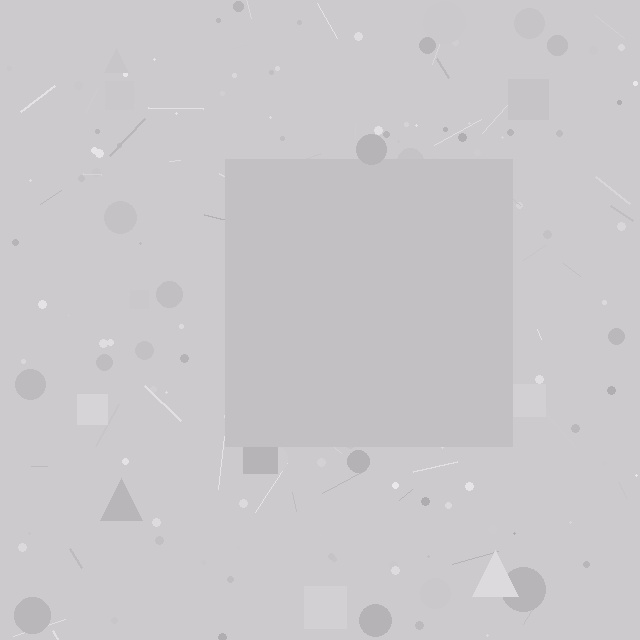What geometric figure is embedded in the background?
A square is embedded in the background.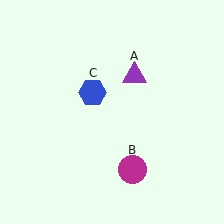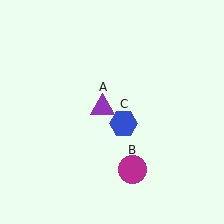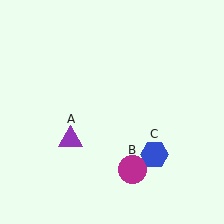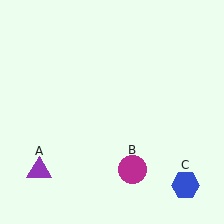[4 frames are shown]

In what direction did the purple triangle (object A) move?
The purple triangle (object A) moved down and to the left.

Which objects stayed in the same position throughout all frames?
Magenta circle (object B) remained stationary.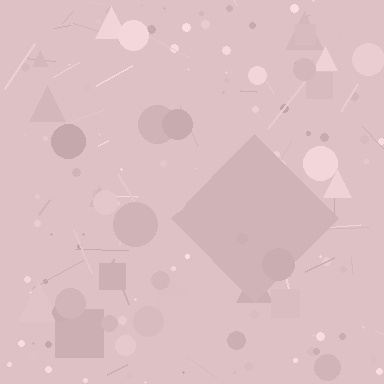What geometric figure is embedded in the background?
A diamond is embedded in the background.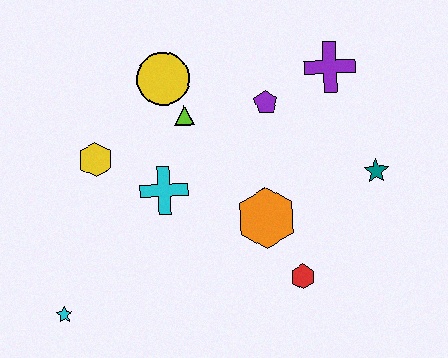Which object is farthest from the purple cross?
The cyan star is farthest from the purple cross.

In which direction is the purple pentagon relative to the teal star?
The purple pentagon is to the left of the teal star.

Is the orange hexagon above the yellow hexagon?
No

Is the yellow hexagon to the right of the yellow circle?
No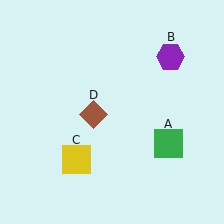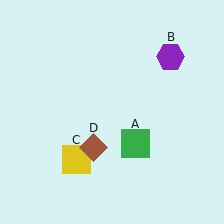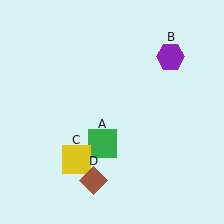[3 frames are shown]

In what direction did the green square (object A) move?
The green square (object A) moved left.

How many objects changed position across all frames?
2 objects changed position: green square (object A), brown diamond (object D).